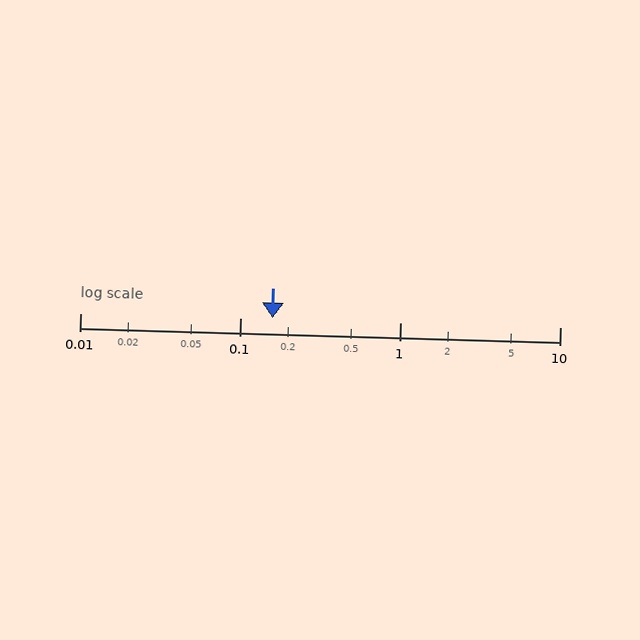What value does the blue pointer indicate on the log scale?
The pointer indicates approximately 0.16.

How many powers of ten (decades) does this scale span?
The scale spans 3 decades, from 0.01 to 10.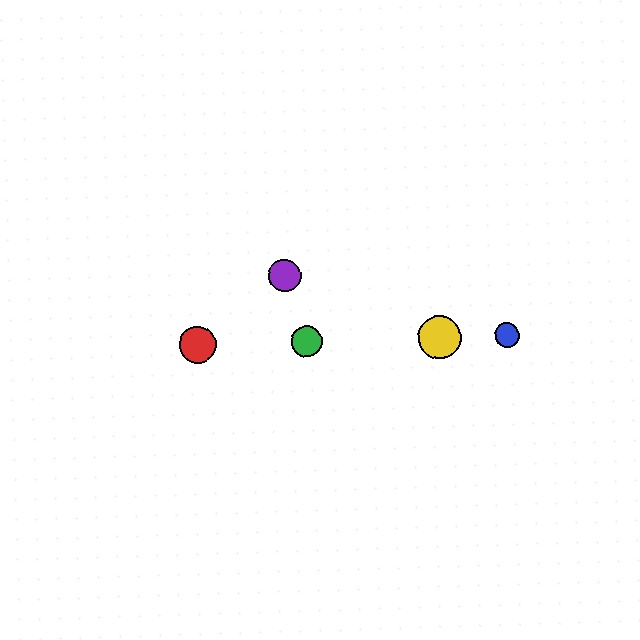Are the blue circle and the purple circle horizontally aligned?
No, the blue circle is at y≈335 and the purple circle is at y≈275.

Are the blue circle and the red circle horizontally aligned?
Yes, both are at y≈335.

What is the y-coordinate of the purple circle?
The purple circle is at y≈275.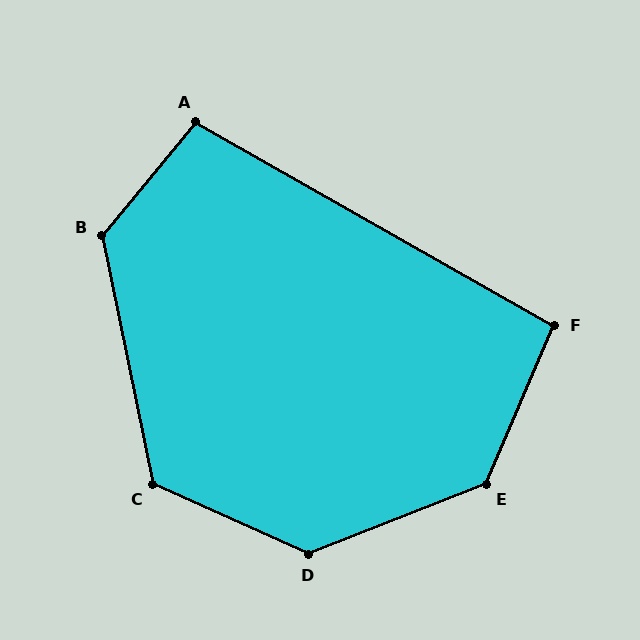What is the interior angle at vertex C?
Approximately 126 degrees (obtuse).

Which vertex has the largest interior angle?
D, at approximately 135 degrees.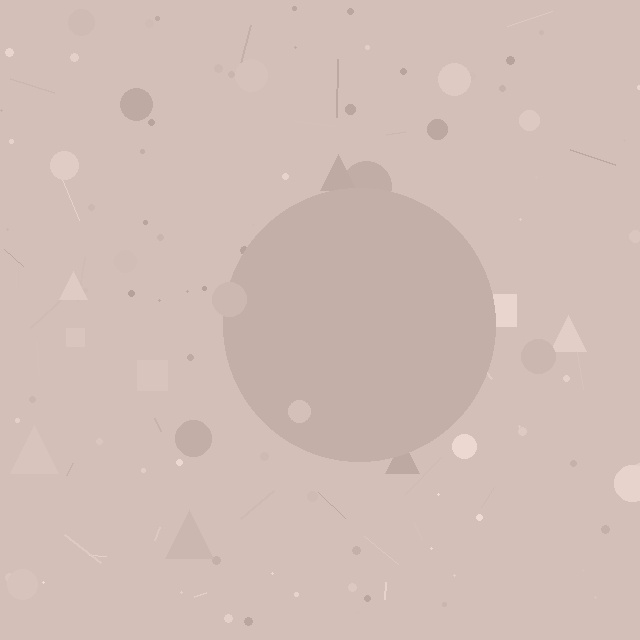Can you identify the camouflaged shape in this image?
The camouflaged shape is a circle.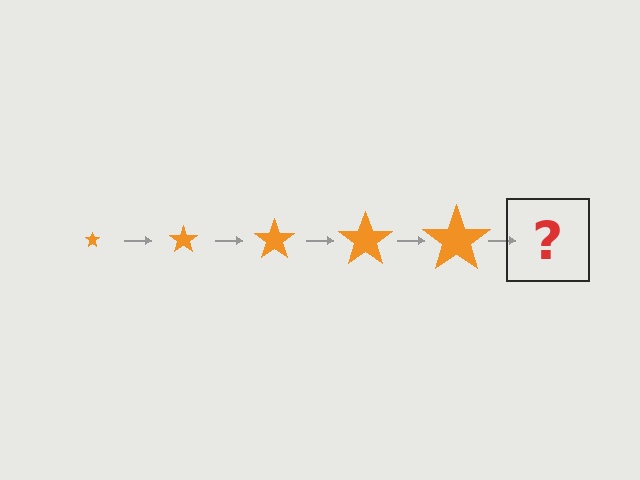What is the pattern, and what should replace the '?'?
The pattern is that the star gets progressively larger each step. The '?' should be an orange star, larger than the previous one.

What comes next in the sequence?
The next element should be an orange star, larger than the previous one.